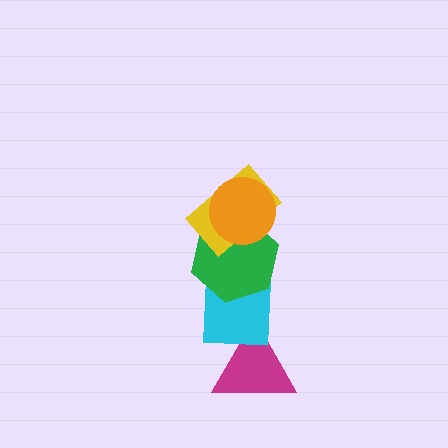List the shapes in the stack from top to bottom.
From top to bottom: the orange circle, the yellow rectangle, the green hexagon, the cyan square, the magenta triangle.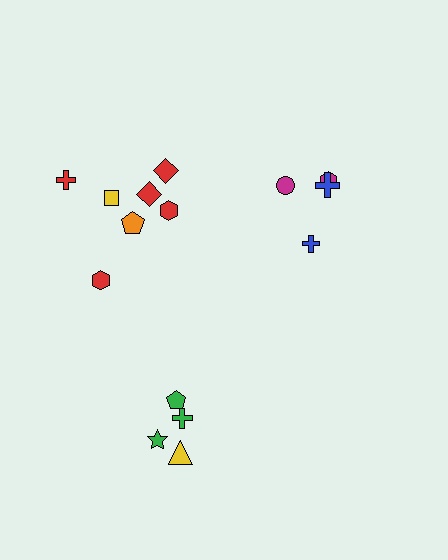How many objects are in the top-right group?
There are 4 objects.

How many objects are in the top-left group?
There are 7 objects.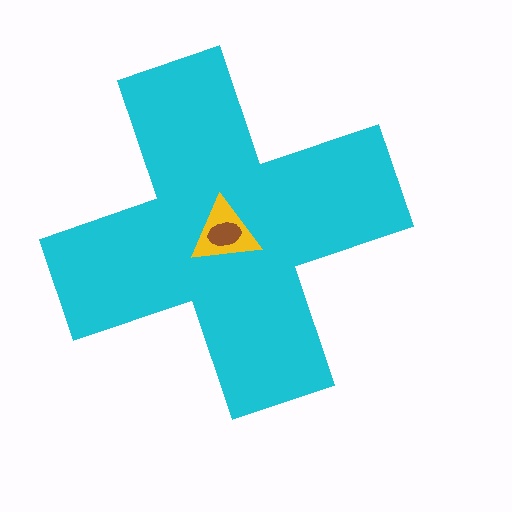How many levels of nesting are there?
3.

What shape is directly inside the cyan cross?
The yellow triangle.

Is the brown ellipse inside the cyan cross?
Yes.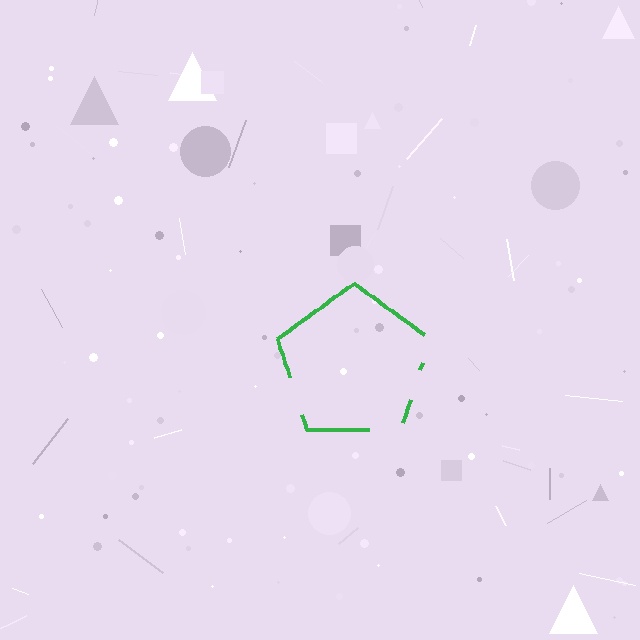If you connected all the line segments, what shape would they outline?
They would outline a pentagon.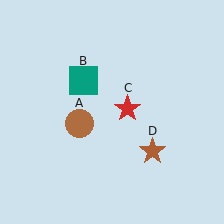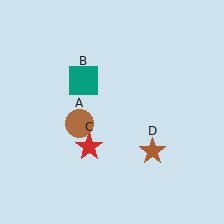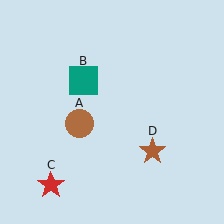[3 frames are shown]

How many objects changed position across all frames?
1 object changed position: red star (object C).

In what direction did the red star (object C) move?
The red star (object C) moved down and to the left.